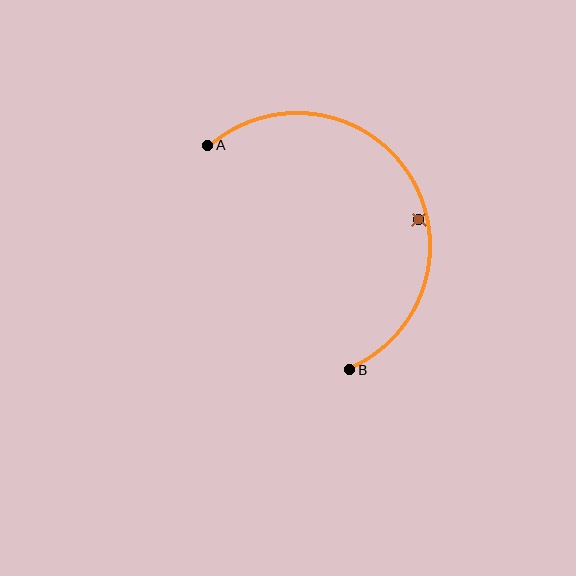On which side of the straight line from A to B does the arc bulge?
The arc bulges to the right of the straight line connecting A and B.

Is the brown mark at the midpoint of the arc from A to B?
No — the brown mark does not lie on the arc at all. It sits slightly inside the curve.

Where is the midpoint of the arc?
The arc midpoint is the point on the curve farthest from the straight line joining A and B. It sits to the right of that line.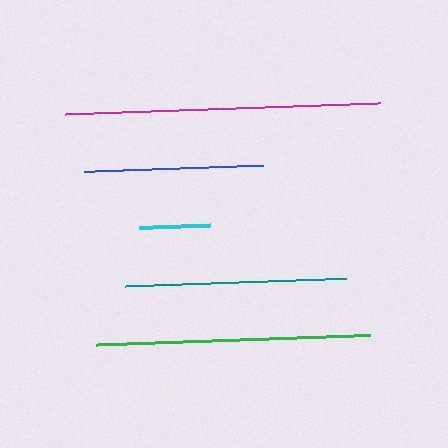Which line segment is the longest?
The magenta line is the longest at approximately 315 pixels.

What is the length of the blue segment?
The blue segment is approximately 180 pixels long.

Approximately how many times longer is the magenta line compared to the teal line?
The magenta line is approximately 1.4 times the length of the teal line.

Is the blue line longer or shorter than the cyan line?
The blue line is longer than the cyan line.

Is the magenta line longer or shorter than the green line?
The magenta line is longer than the green line.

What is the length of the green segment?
The green segment is approximately 273 pixels long.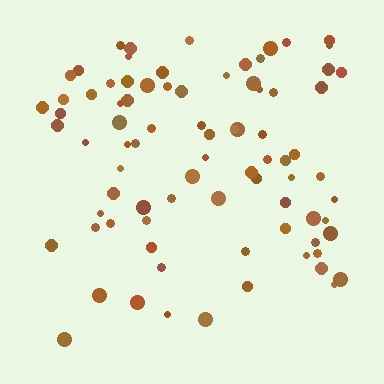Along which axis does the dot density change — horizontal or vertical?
Vertical.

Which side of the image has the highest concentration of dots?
The top.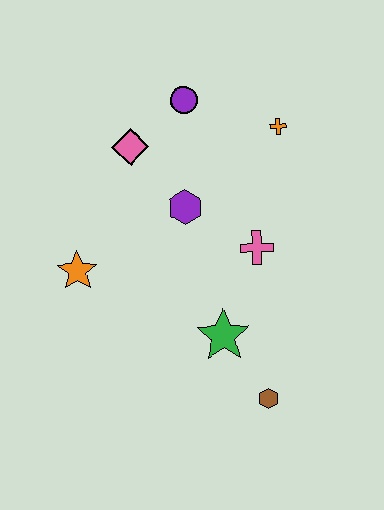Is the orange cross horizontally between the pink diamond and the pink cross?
No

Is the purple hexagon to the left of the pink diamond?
No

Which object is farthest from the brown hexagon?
The purple circle is farthest from the brown hexagon.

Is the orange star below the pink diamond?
Yes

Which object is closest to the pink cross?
The purple hexagon is closest to the pink cross.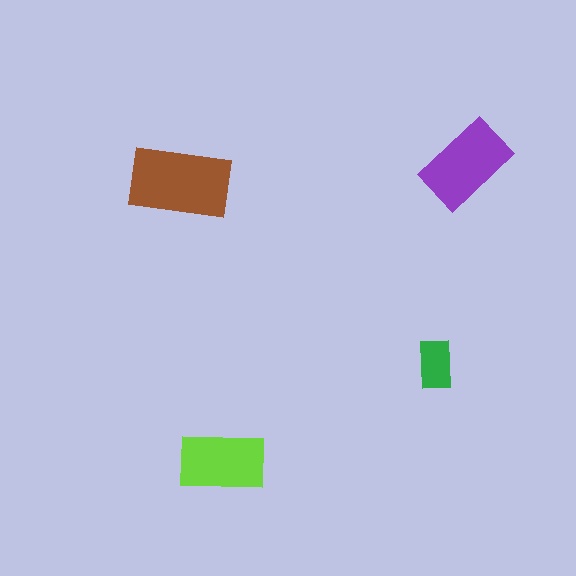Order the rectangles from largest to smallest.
the brown one, the purple one, the lime one, the green one.